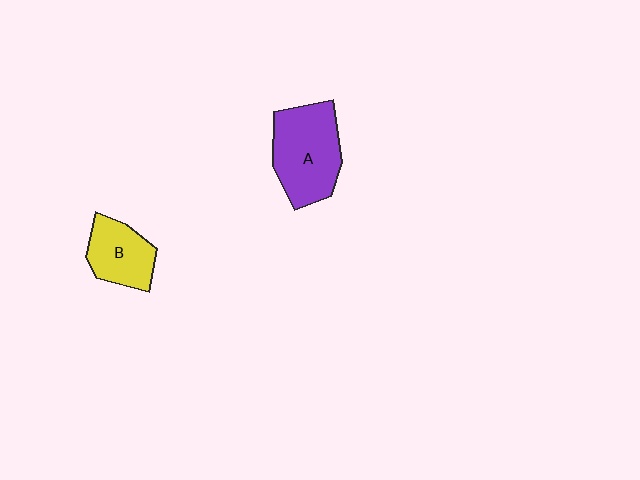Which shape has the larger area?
Shape A (purple).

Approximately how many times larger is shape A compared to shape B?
Approximately 1.6 times.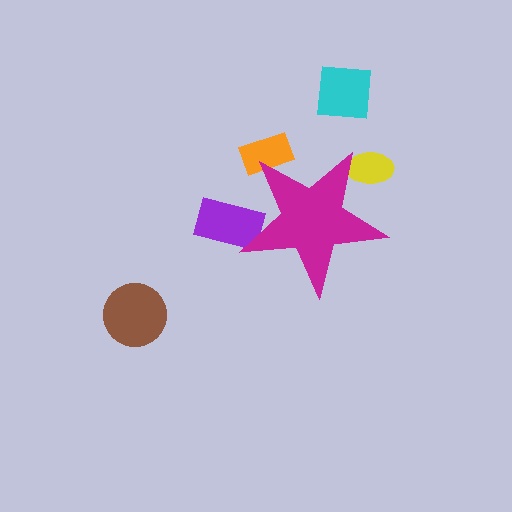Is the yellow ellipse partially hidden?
Yes, the yellow ellipse is partially hidden behind the magenta star.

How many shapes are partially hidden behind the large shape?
3 shapes are partially hidden.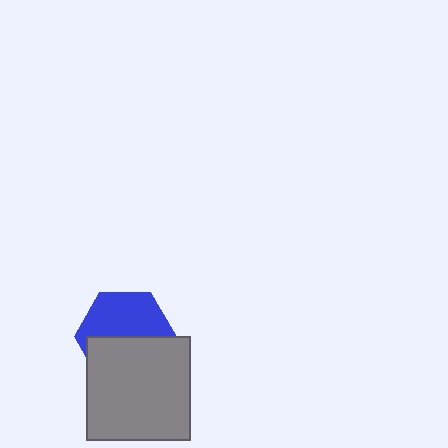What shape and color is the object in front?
The object in front is a gray square.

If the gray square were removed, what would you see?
You would see the complete blue hexagon.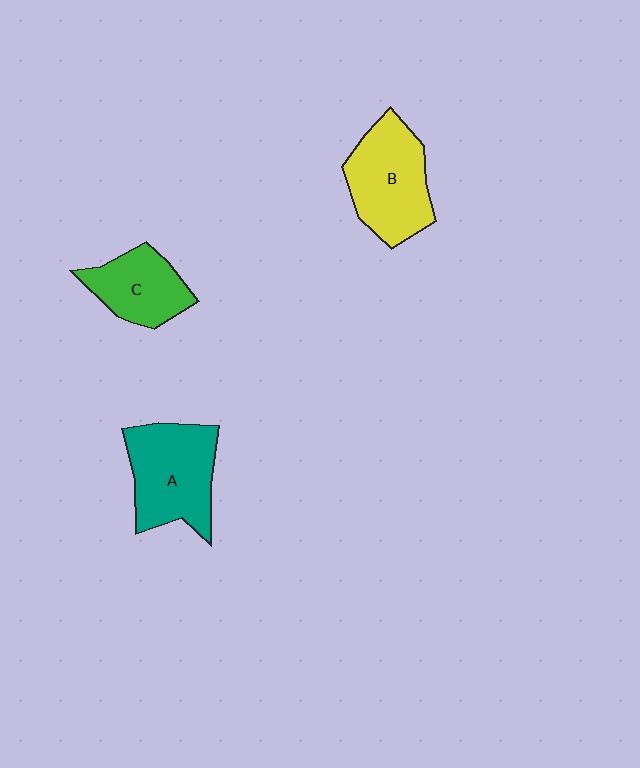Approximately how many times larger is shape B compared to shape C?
Approximately 1.4 times.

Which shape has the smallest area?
Shape C (green).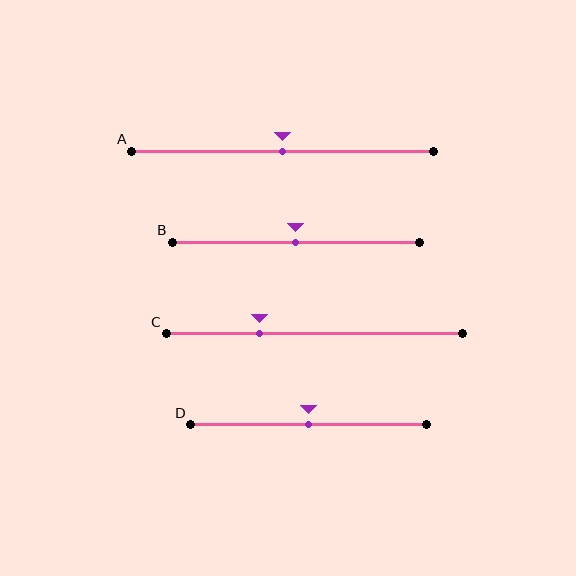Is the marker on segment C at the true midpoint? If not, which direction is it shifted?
No, the marker on segment C is shifted to the left by about 18% of the segment length.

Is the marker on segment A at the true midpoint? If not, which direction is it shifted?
Yes, the marker on segment A is at the true midpoint.